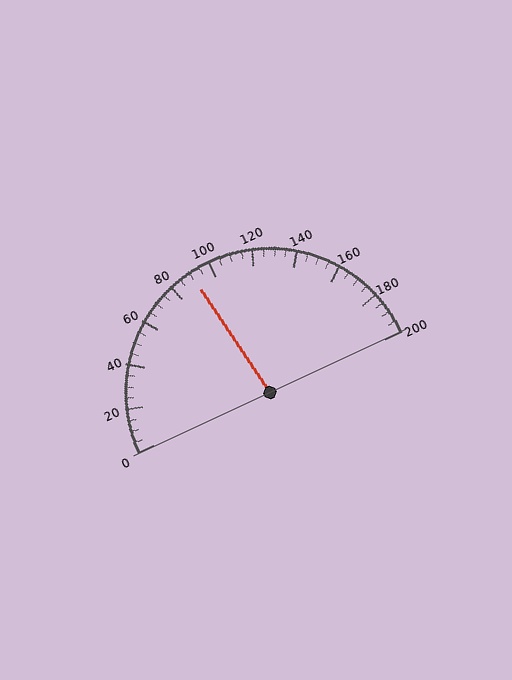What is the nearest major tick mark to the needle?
The nearest major tick mark is 80.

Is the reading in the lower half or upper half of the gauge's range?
The reading is in the lower half of the range (0 to 200).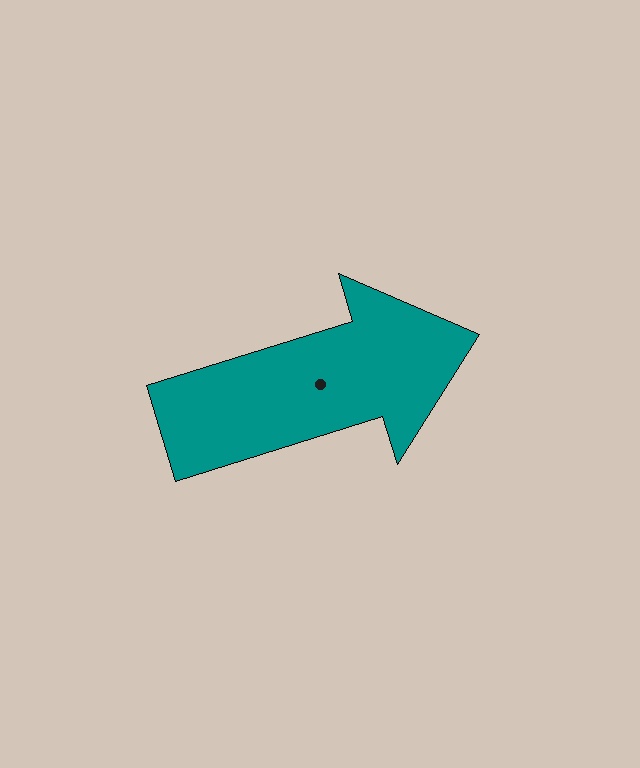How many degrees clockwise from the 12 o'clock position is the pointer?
Approximately 73 degrees.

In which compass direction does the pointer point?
East.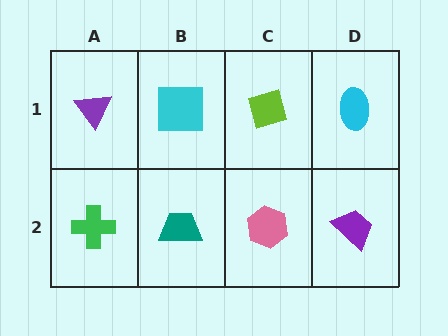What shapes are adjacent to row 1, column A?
A green cross (row 2, column A), a cyan square (row 1, column B).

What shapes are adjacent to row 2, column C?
A lime diamond (row 1, column C), a teal trapezoid (row 2, column B), a purple trapezoid (row 2, column D).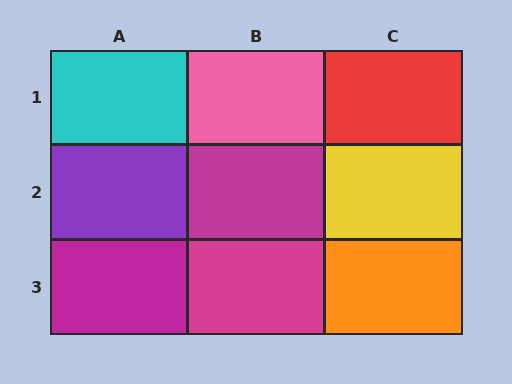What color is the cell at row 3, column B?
Magenta.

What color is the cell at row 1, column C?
Red.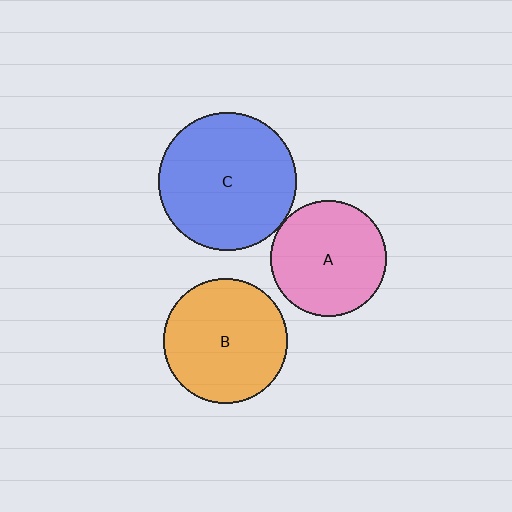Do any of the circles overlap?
No, none of the circles overlap.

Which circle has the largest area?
Circle C (blue).